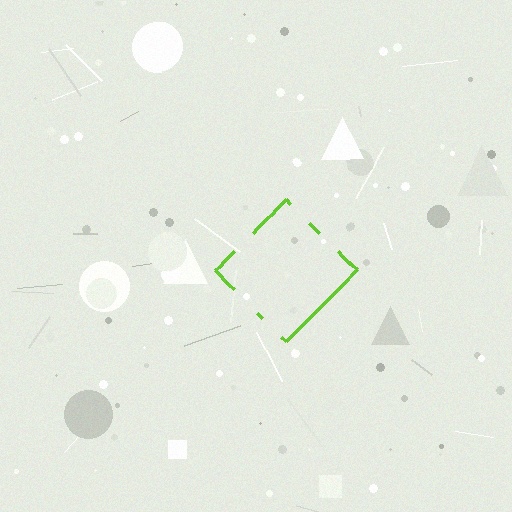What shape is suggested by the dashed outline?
The dashed outline suggests a diamond.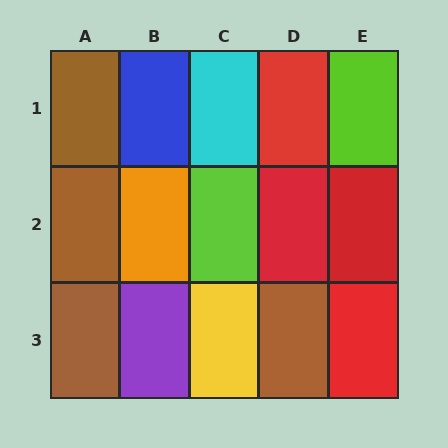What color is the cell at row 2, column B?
Orange.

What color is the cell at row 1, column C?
Cyan.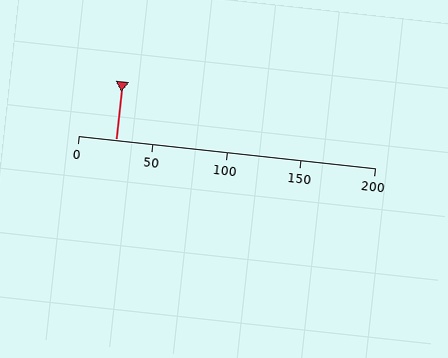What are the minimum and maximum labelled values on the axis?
The axis runs from 0 to 200.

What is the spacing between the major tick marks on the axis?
The major ticks are spaced 50 apart.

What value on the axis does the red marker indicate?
The marker indicates approximately 25.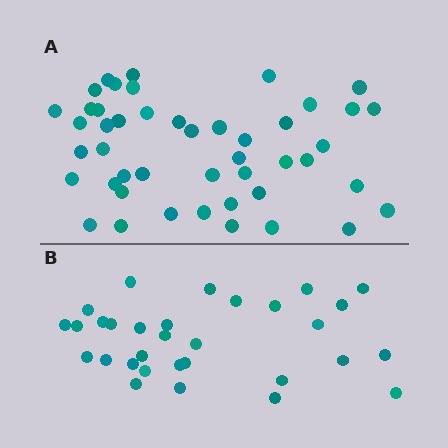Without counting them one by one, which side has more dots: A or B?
Region A (the top region) has more dots.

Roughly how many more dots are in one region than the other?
Region A has approximately 15 more dots than region B.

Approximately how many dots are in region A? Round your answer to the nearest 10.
About 50 dots. (The exact count is 46, which rounds to 50.)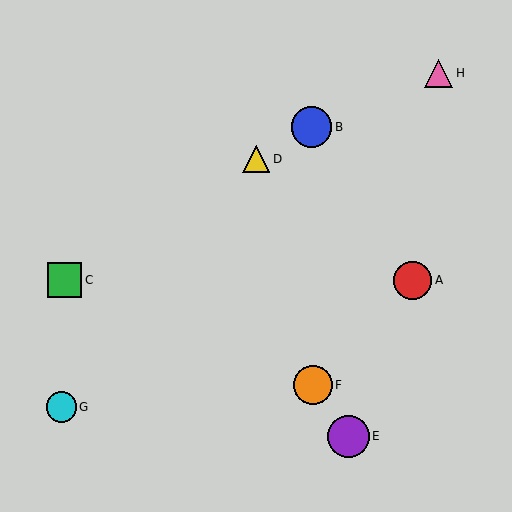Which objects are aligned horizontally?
Objects A, C are aligned horizontally.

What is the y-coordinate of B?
Object B is at y≈127.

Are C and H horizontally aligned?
No, C is at y≈280 and H is at y≈73.